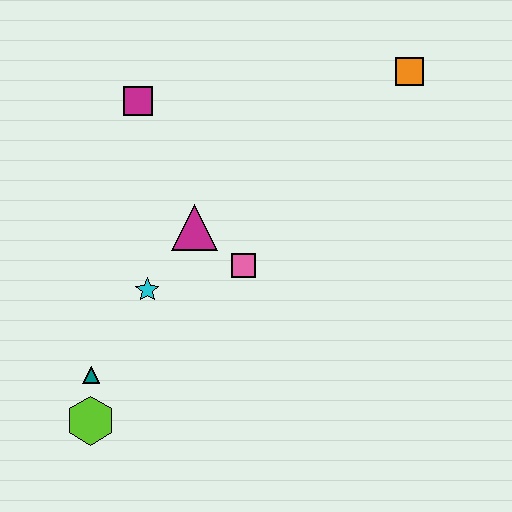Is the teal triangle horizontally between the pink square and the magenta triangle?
No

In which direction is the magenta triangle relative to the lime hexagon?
The magenta triangle is above the lime hexagon.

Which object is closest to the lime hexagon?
The teal triangle is closest to the lime hexagon.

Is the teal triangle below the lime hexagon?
No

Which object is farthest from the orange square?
The lime hexagon is farthest from the orange square.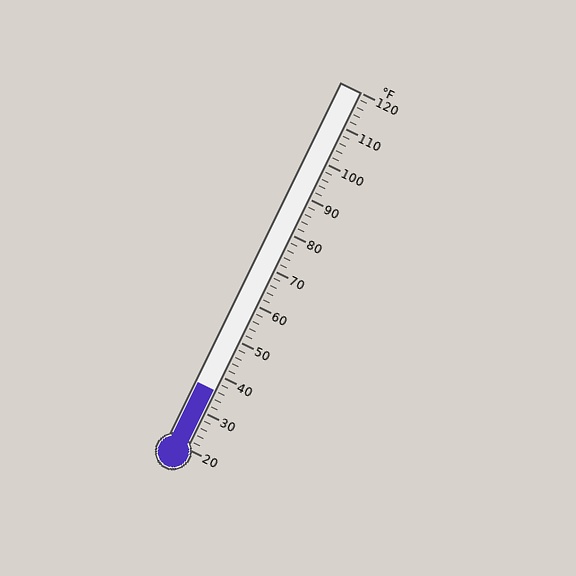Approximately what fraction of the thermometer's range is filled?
The thermometer is filled to approximately 15% of its range.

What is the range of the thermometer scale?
The thermometer scale ranges from 20°F to 120°F.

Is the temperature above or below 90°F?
The temperature is below 90°F.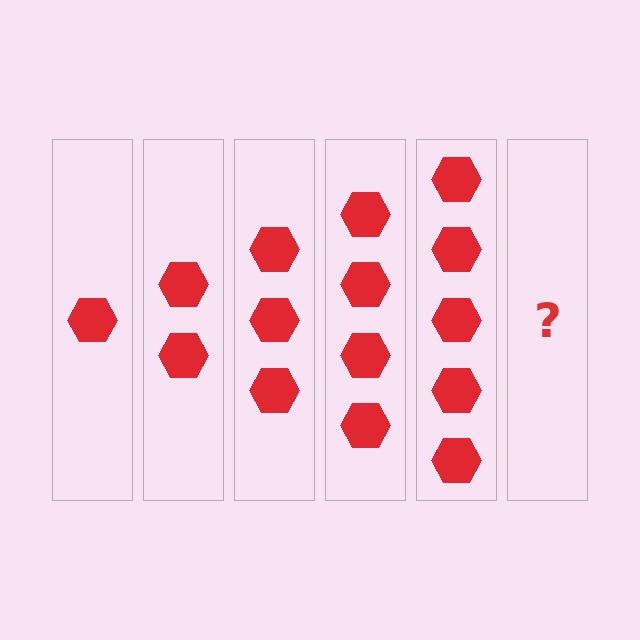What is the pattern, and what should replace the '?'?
The pattern is that each step adds one more hexagon. The '?' should be 6 hexagons.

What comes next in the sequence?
The next element should be 6 hexagons.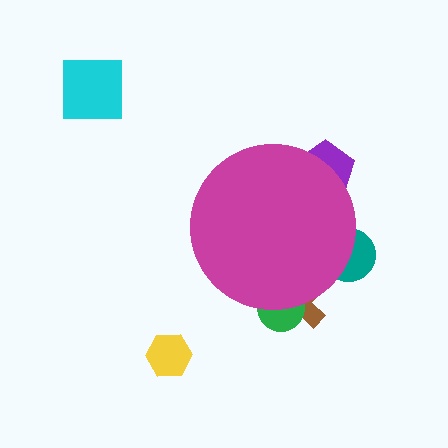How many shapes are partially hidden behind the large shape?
4 shapes are partially hidden.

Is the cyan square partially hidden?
No, the cyan square is fully visible.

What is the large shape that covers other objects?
A magenta circle.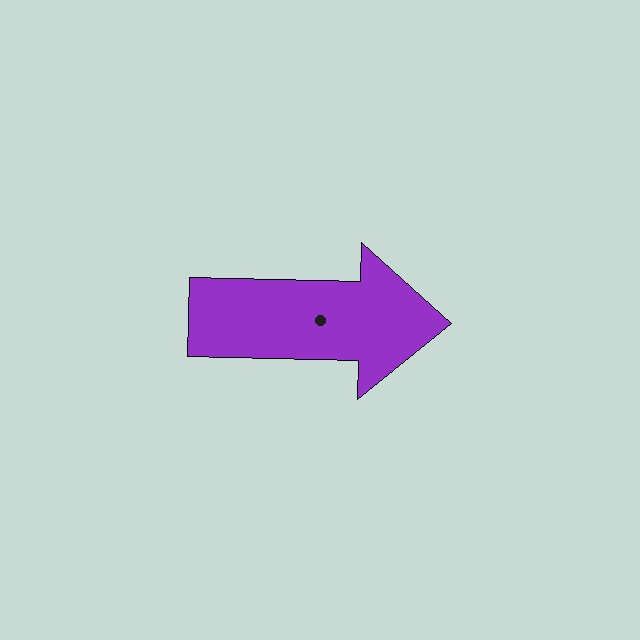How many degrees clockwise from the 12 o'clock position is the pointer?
Approximately 91 degrees.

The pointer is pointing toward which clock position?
Roughly 3 o'clock.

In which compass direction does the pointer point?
East.